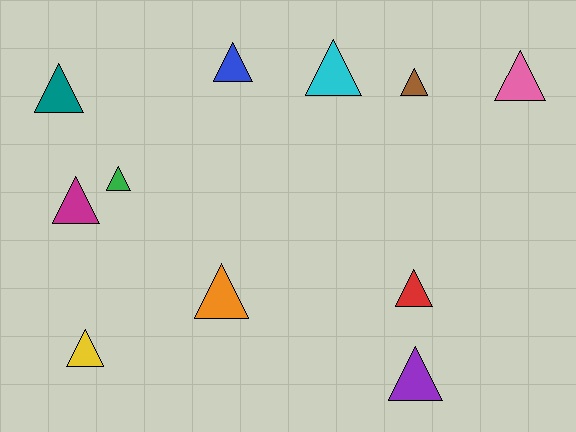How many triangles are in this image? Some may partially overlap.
There are 11 triangles.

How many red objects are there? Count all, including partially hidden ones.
There is 1 red object.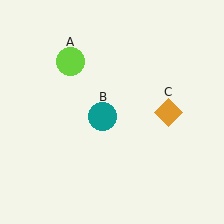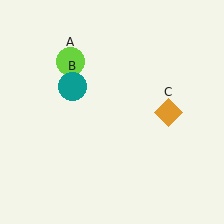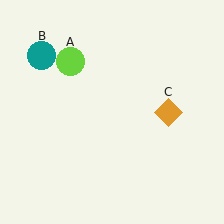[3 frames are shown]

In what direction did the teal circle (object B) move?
The teal circle (object B) moved up and to the left.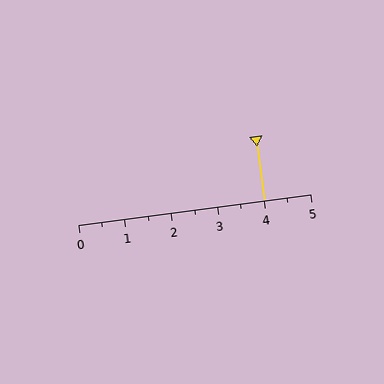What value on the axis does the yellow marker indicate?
The marker indicates approximately 4.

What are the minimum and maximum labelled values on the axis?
The axis runs from 0 to 5.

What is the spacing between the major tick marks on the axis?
The major ticks are spaced 1 apart.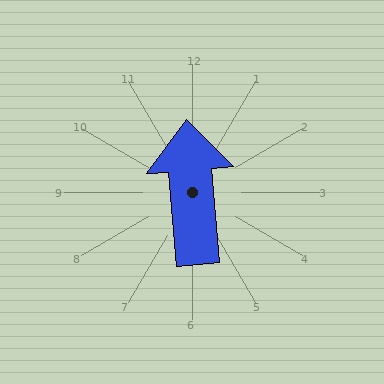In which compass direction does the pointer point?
North.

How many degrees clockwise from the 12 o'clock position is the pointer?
Approximately 355 degrees.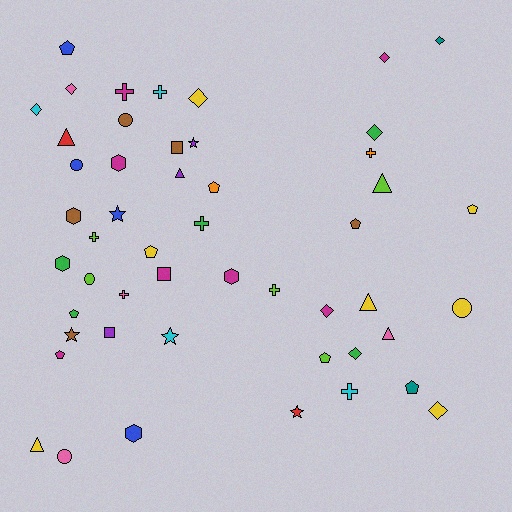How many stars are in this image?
There are 5 stars.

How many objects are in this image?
There are 50 objects.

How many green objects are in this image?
There are 5 green objects.